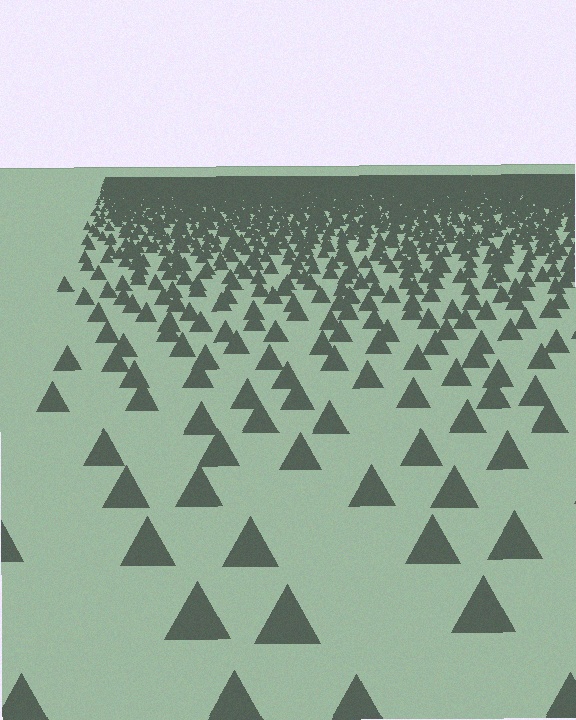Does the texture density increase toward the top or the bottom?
Density increases toward the top.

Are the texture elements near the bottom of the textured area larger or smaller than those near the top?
Larger. Near the bottom, elements are closer to the viewer and appear at a bigger on-screen size.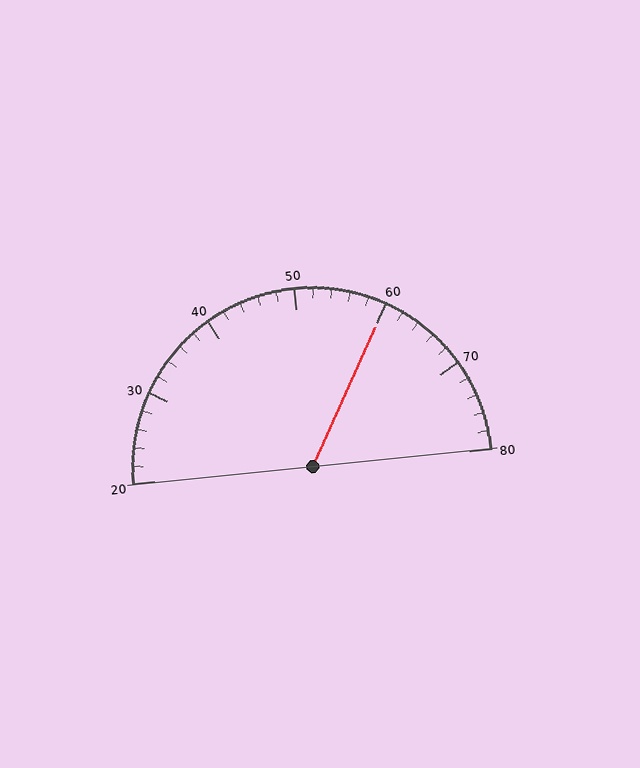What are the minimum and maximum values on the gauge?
The gauge ranges from 20 to 80.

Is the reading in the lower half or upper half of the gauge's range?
The reading is in the upper half of the range (20 to 80).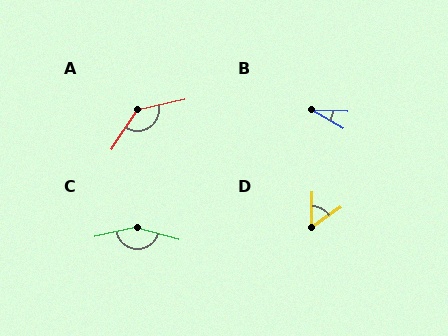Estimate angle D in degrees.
Approximately 54 degrees.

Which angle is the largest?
C, at approximately 152 degrees.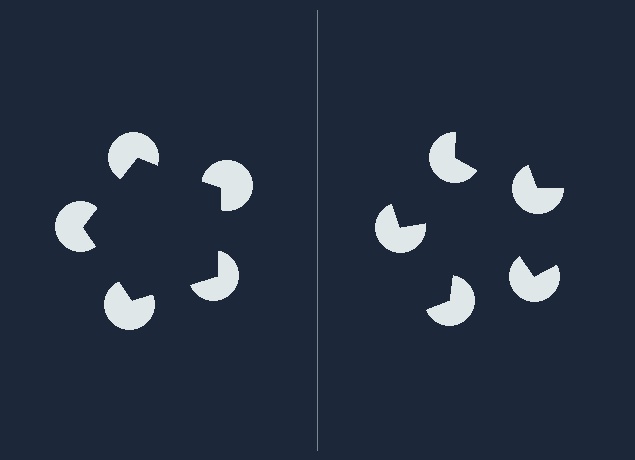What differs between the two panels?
The pac-man discs are positioned identically on both sides; only the wedge orientations differ. On the left they align to a pentagon; on the right they are misaligned.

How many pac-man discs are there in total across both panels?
10 — 5 on each side.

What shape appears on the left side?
An illusory pentagon.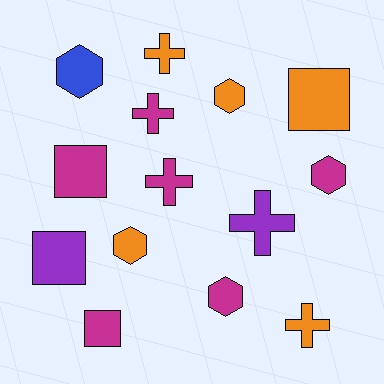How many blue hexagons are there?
There is 1 blue hexagon.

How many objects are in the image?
There are 14 objects.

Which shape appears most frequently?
Cross, with 5 objects.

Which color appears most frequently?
Magenta, with 6 objects.